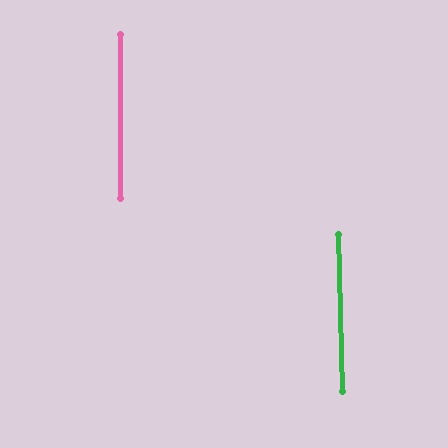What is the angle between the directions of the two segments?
Approximately 1 degree.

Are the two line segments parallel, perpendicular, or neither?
Parallel — their directions differ by only 1.4°.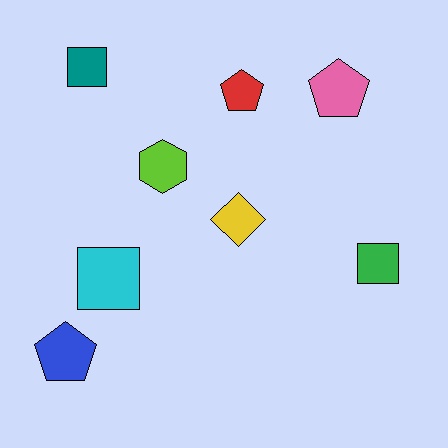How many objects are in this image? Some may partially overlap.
There are 8 objects.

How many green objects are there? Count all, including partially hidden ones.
There is 1 green object.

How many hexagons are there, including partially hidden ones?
There is 1 hexagon.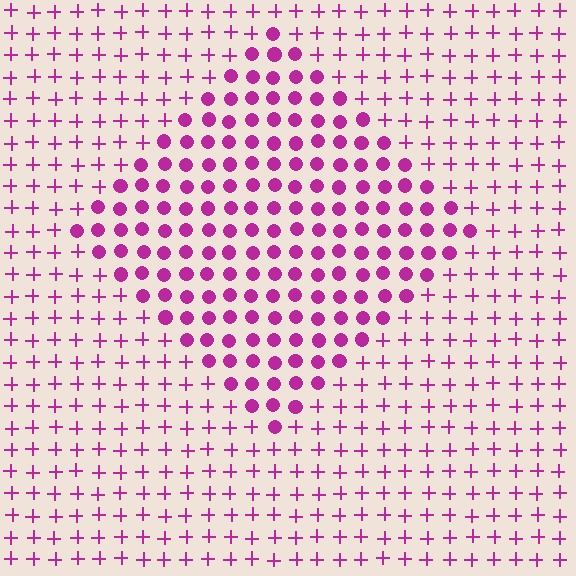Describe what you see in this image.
The image is filled with small magenta elements arranged in a uniform grid. A diamond-shaped region contains circles, while the surrounding area contains plus signs. The boundary is defined purely by the change in element shape.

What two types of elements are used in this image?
The image uses circles inside the diamond region and plus signs outside it.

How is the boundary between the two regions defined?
The boundary is defined by a change in element shape: circles inside vs. plus signs outside. All elements share the same color and spacing.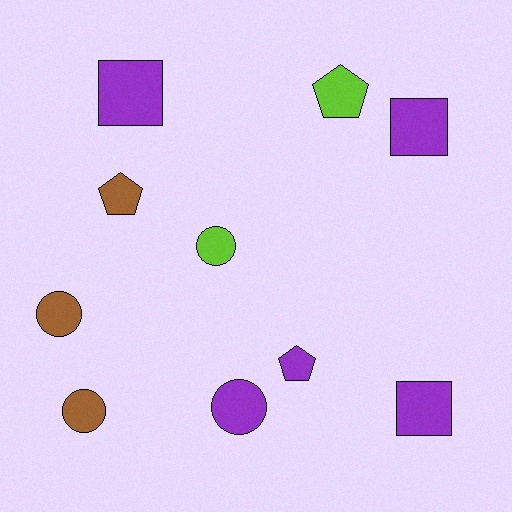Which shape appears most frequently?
Circle, with 4 objects.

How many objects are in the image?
There are 10 objects.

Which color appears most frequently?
Purple, with 5 objects.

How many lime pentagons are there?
There is 1 lime pentagon.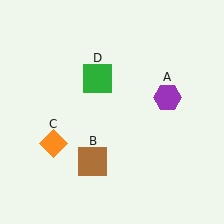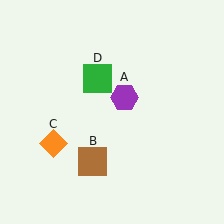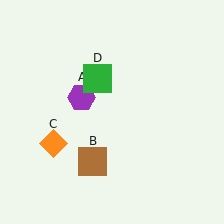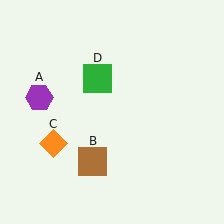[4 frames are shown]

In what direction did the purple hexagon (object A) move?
The purple hexagon (object A) moved left.